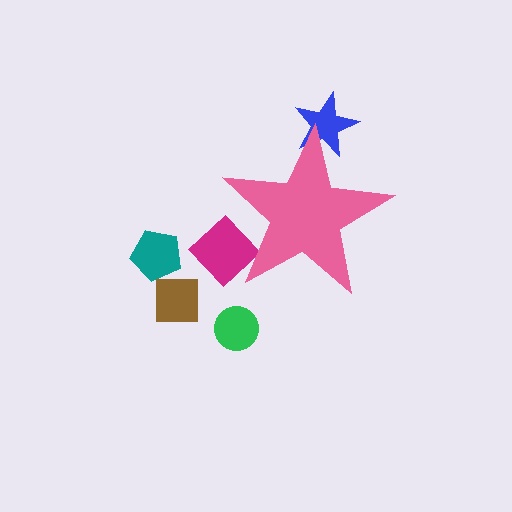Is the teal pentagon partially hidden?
No, the teal pentagon is fully visible.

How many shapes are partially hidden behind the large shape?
2 shapes are partially hidden.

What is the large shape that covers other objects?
A pink star.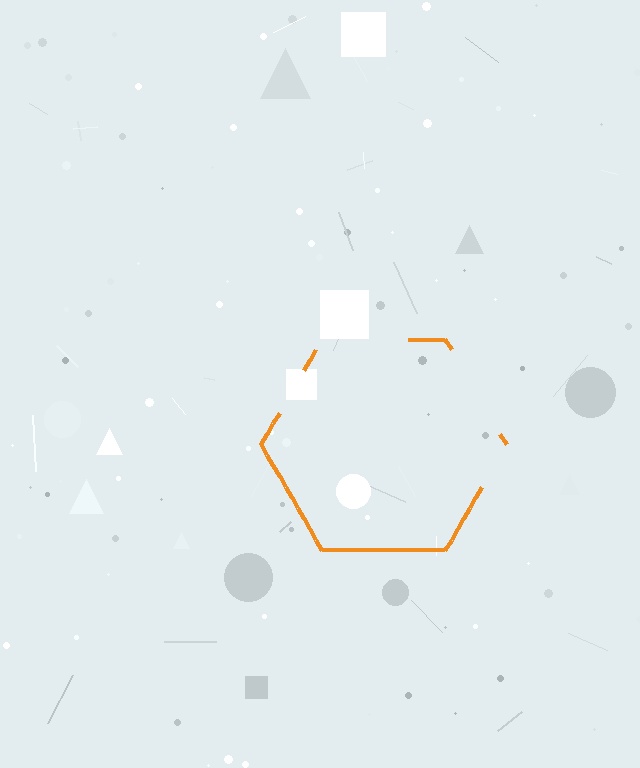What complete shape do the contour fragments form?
The contour fragments form a hexagon.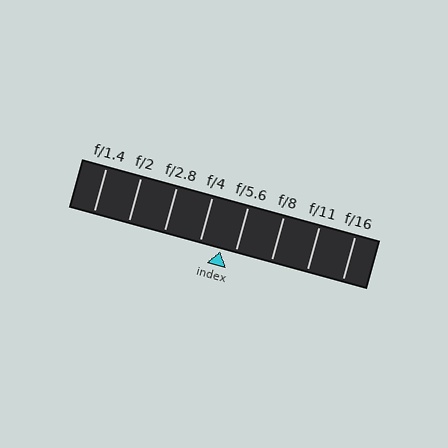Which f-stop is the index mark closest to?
The index mark is closest to f/5.6.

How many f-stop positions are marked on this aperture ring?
There are 8 f-stop positions marked.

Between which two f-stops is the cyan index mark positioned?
The index mark is between f/4 and f/5.6.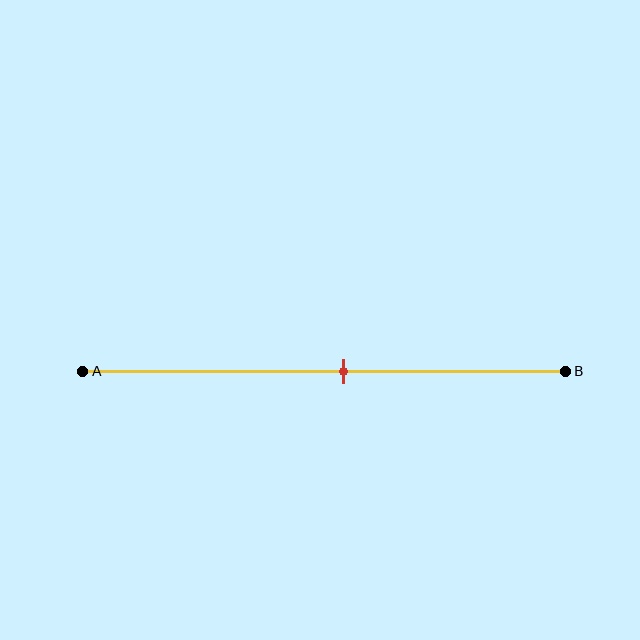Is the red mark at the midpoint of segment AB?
No, the mark is at about 55% from A, not at the 50% midpoint.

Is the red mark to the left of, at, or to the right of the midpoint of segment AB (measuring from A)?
The red mark is to the right of the midpoint of segment AB.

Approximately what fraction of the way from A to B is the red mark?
The red mark is approximately 55% of the way from A to B.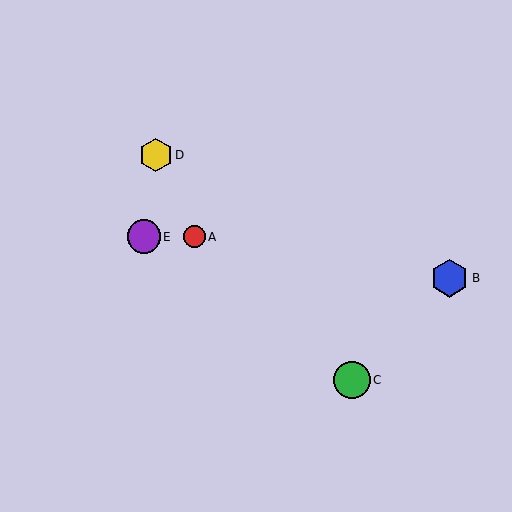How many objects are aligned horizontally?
2 objects (A, E) are aligned horizontally.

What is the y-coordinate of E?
Object E is at y≈237.